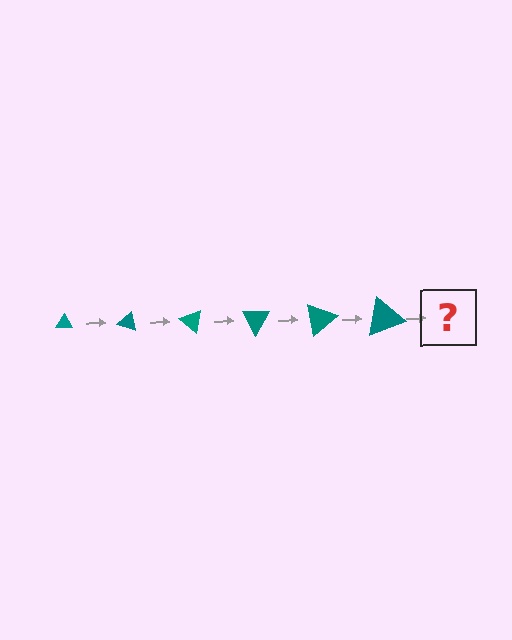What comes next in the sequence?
The next element should be a triangle, larger than the previous one and rotated 120 degrees from the start.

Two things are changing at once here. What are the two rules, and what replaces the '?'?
The two rules are that the triangle grows larger each step and it rotates 20 degrees each step. The '?' should be a triangle, larger than the previous one and rotated 120 degrees from the start.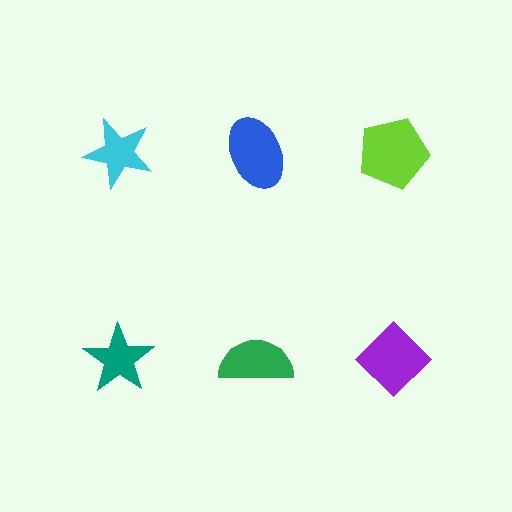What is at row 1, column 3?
A lime pentagon.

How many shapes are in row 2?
3 shapes.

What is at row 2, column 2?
A green semicircle.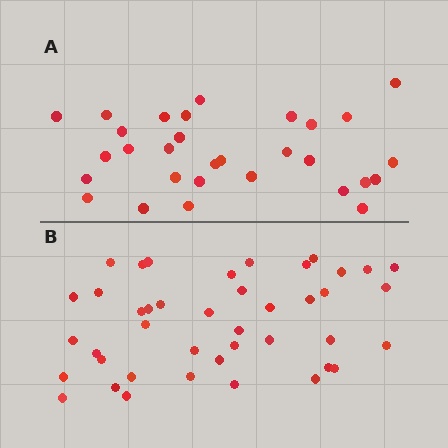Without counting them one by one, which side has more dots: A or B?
Region B (the bottom region) has more dots.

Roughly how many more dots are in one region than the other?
Region B has roughly 12 or so more dots than region A.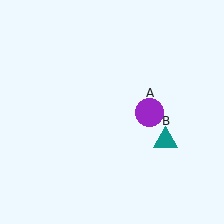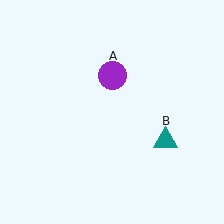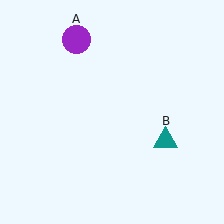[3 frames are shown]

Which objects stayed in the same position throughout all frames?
Teal triangle (object B) remained stationary.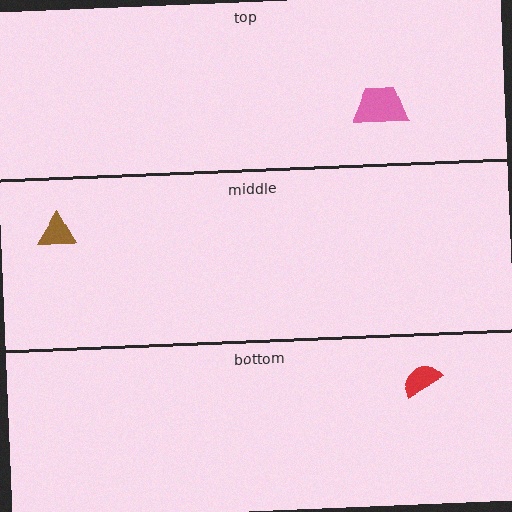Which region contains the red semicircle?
The bottom region.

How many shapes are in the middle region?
1.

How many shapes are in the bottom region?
1.